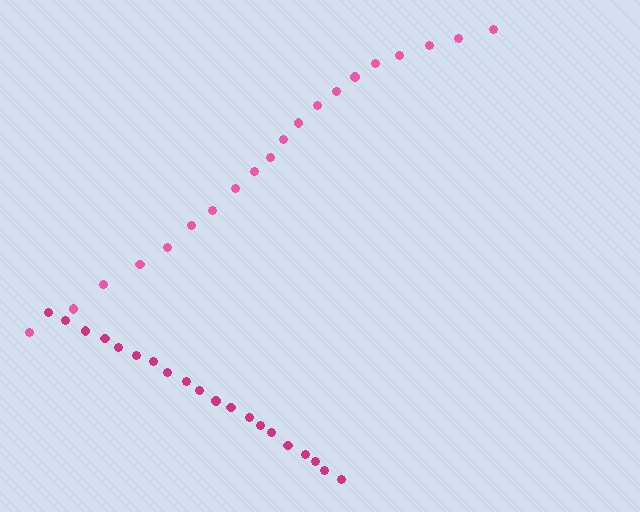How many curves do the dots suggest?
There are 2 distinct paths.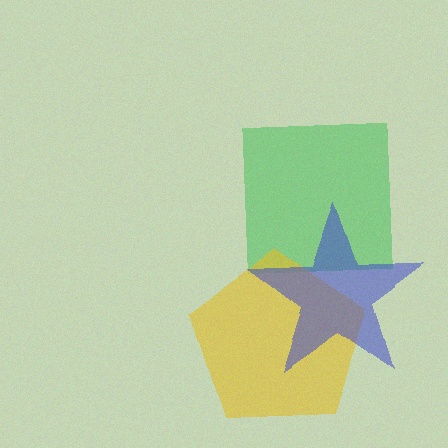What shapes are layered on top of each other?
The layered shapes are: a green square, a yellow pentagon, a blue star.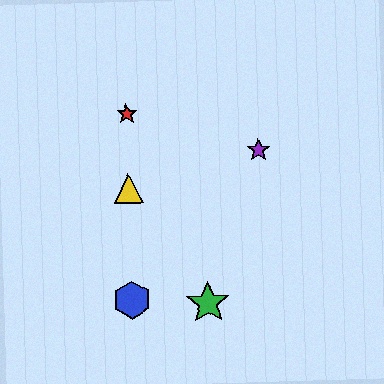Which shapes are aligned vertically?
The red star, the blue hexagon, the yellow triangle are aligned vertically.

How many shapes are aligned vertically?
3 shapes (the red star, the blue hexagon, the yellow triangle) are aligned vertically.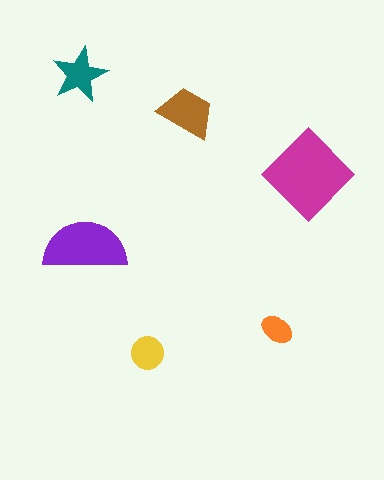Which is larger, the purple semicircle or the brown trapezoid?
The purple semicircle.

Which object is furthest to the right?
The magenta diamond is rightmost.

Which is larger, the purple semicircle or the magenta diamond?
The magenta diamond.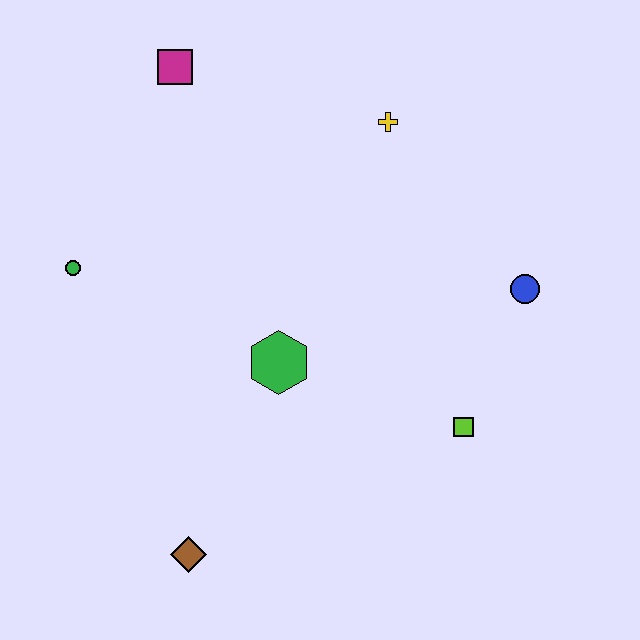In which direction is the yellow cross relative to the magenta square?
The yellow cross is to the right of the magenta square.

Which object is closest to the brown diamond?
The green hexagon is closest to the brown diamond.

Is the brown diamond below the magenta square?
Yes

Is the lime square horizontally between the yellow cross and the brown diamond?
No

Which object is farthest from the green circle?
The blue circle is farthest from the green circle.